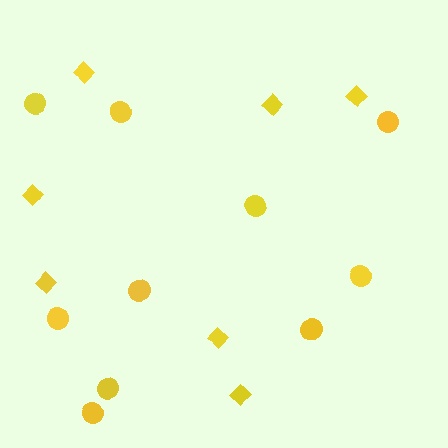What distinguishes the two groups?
There are 2 groups: one group of circles (10) and one group of diamonds (7).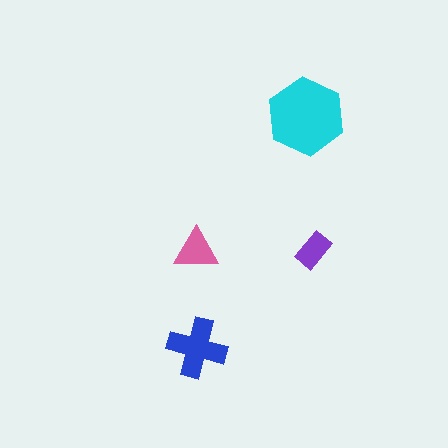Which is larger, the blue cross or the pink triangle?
The blue cross.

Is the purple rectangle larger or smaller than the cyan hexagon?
Smaller.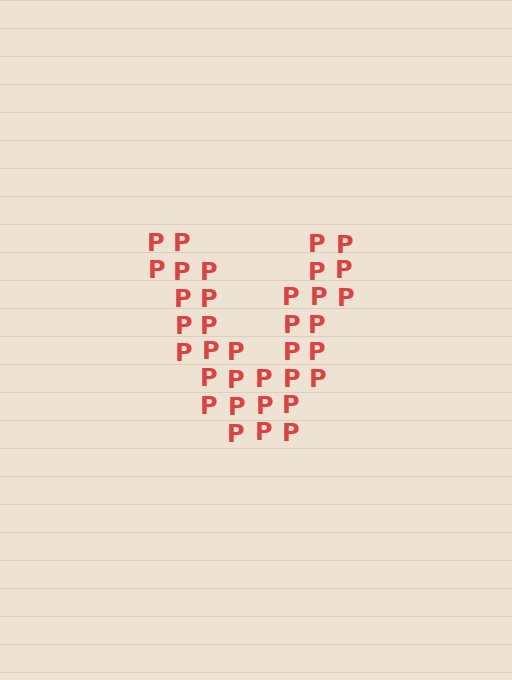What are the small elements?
The small elements are letter P's.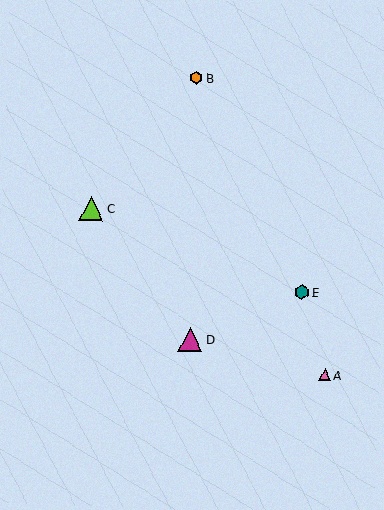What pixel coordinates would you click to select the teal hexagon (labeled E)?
Click at (302, 292) to select the teal hexagon E.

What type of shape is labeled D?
Shape D is a magenta triangle.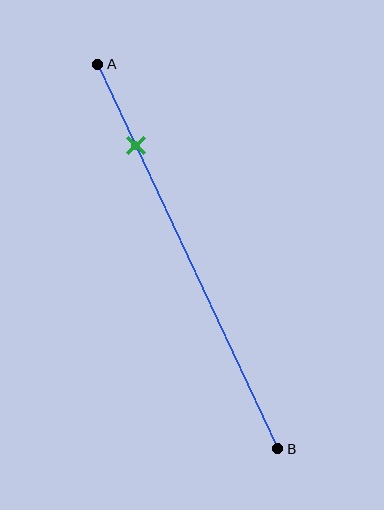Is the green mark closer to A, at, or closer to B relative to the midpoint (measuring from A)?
The green mark is closer to point A than the midpoint of segment AB.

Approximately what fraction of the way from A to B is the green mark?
The green mark is approximately 20% of the way from A to B.